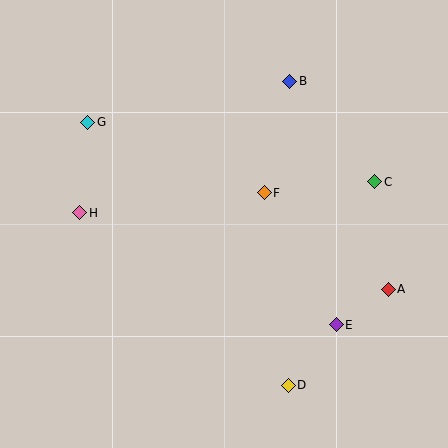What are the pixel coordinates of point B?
Point B is at (290, 81).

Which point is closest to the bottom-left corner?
Point H is closest to the bottom-left corner.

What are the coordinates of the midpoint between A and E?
The midpoint between A and E is at (362, 307).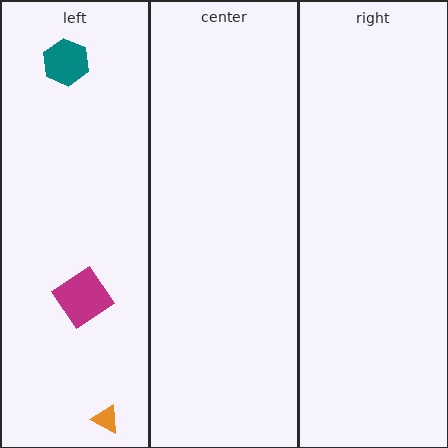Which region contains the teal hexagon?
The left region.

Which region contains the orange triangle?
The left region.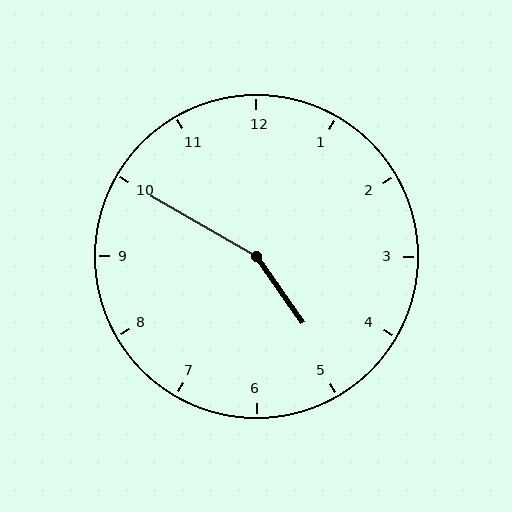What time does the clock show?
4:50.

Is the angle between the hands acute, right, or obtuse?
It is obtuse.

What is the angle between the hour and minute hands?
Approximately 155 degrees.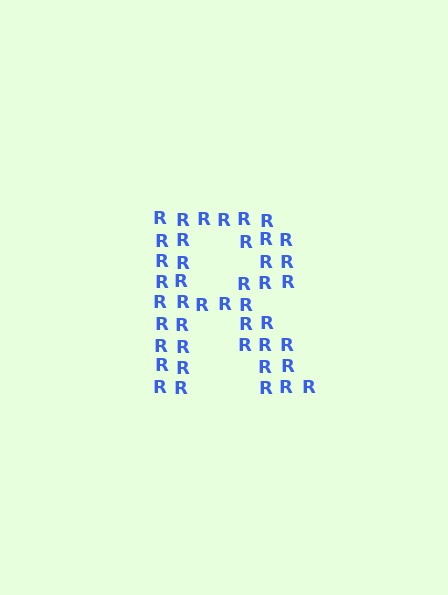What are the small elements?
The small elements are letter R's.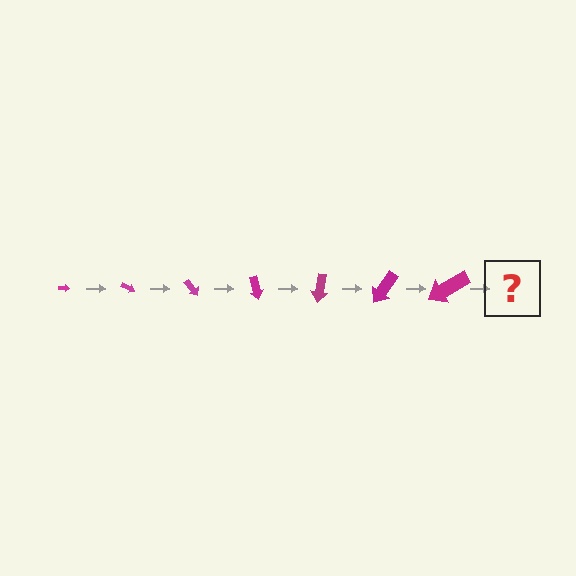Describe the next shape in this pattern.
It should be an arrow, larger than the previous one and rotated 175 degrees from the start.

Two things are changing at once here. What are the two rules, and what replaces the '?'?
The two rules are that the arrow grows larger each step and it rotates 25 degrees each step. The '?' should be an arrow, larger than the previous one and rotated 175 degrees from the start.